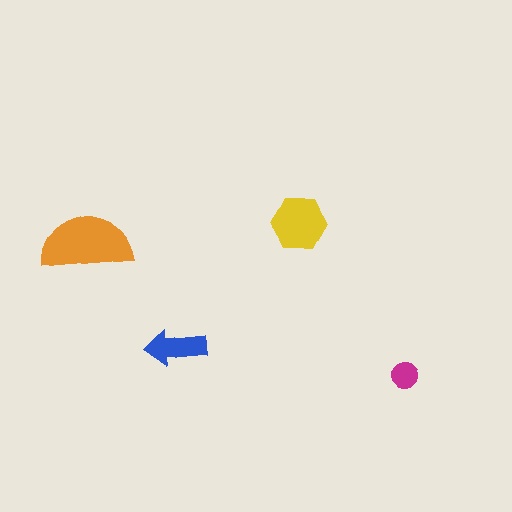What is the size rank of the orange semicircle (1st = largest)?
1st.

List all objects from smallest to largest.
The magenta circle, the blue arrow, the yellow hexagon, the orange semicircle.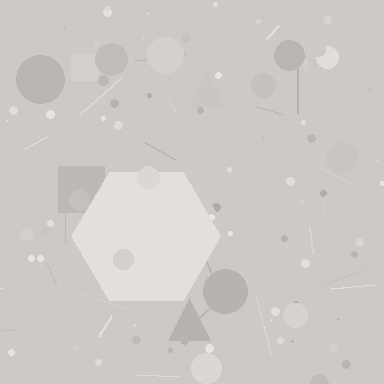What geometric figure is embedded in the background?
A hexagon is embedded in the background.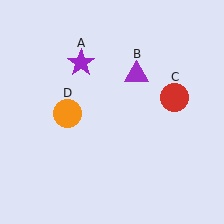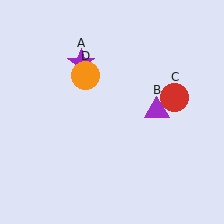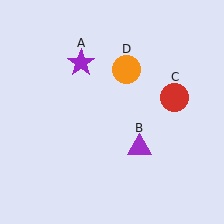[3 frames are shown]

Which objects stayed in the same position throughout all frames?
Purple star (object A) and red circle (object C) remained stationary.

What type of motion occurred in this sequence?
The purple triangle (object B), orange circle (object D) rotated clockwise around the center of the scene.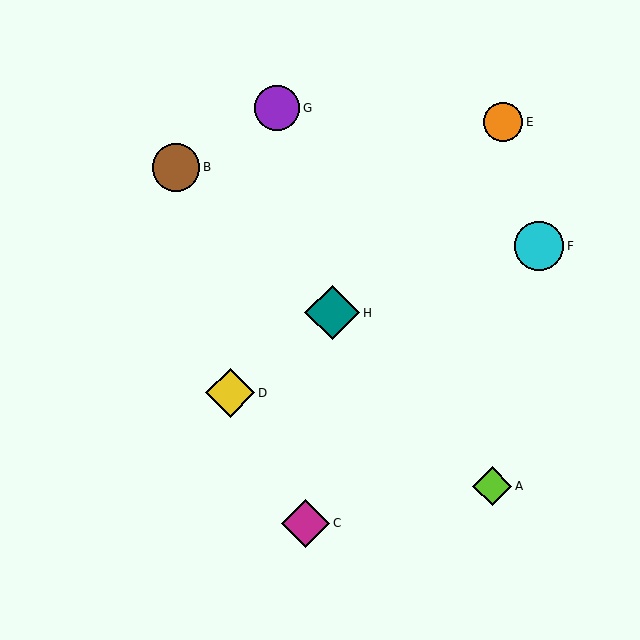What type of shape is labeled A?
Shape A is a lime diamond.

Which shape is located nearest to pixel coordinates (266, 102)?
The purple circle (labeled G) at (277, 108) is nearest to that location.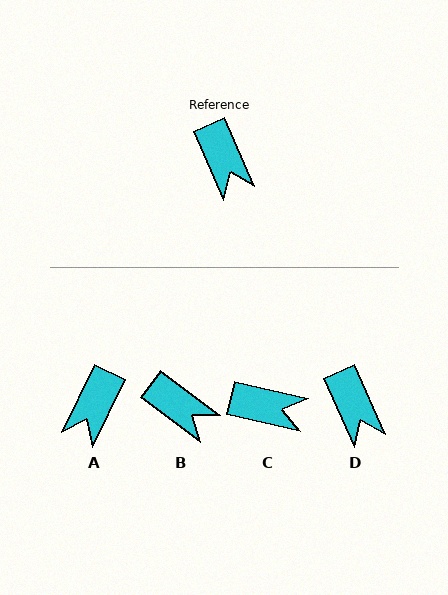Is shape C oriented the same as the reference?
No, it is off by about 53 degrees.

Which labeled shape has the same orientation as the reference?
D.